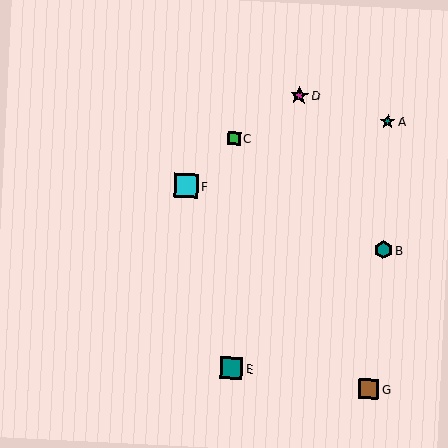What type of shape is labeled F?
Shape F is a cyan square.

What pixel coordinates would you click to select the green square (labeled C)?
Click at (234, 138) to select the green square C.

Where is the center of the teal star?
The center of the teal star is at (388, 121).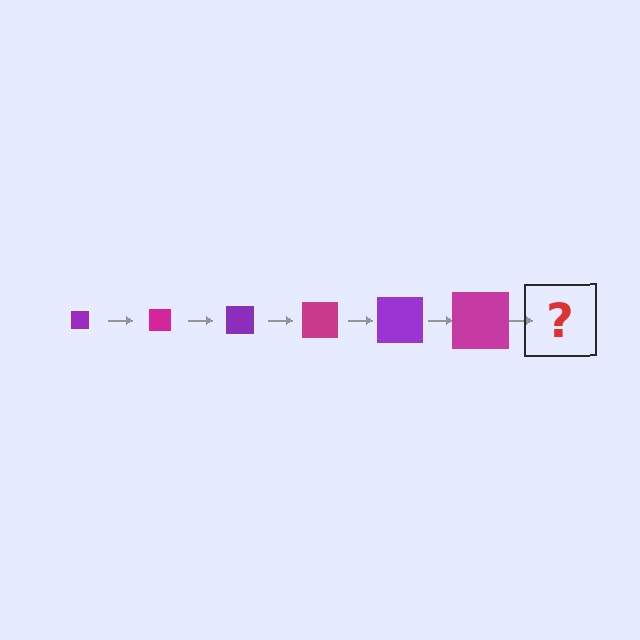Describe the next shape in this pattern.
It should be a purple square, larger than the previous one.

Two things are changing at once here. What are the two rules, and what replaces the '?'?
The two rules are that the square grows larger each step and the color cycles through purple and magenta. The '?' should be a purple square, larger than the previous one.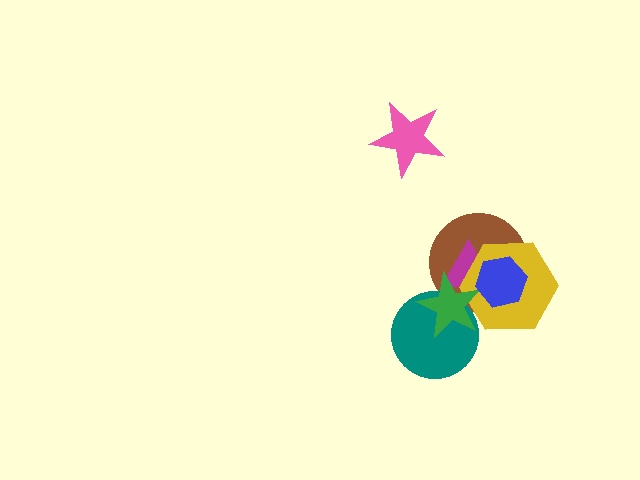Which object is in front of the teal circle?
The green star is in front of the teal circle.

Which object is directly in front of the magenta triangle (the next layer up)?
The yellow hexagon is directly in front of the magenta triangle.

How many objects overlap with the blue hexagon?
3 objects overlap with the blue hexagon.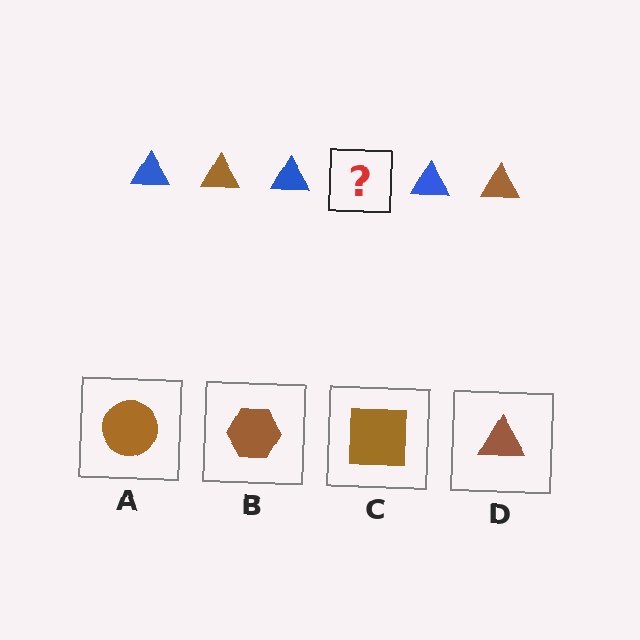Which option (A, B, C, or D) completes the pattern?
D.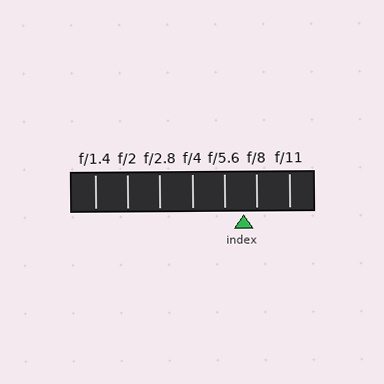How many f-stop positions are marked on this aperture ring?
There are 7 f-stop positions marked.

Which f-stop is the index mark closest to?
The index mark is closest to f/8.